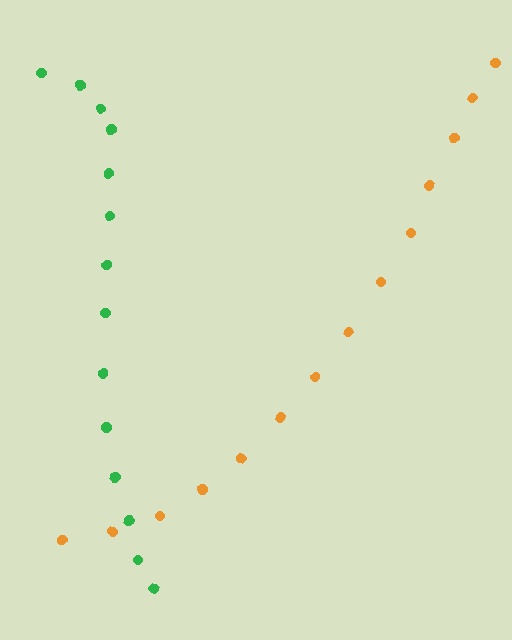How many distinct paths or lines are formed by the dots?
There are 2 distinct paths.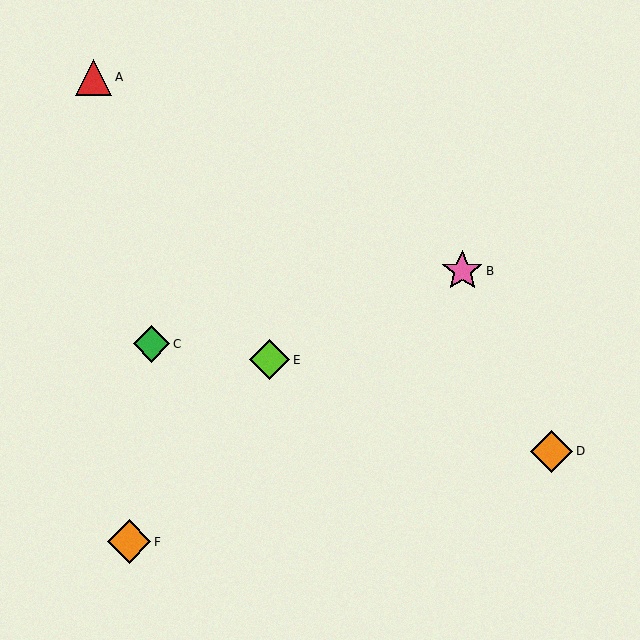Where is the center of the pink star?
The center of the pink star is at (462, 271).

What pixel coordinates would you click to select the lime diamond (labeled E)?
Click at (270, 360) to select the lime diamond E.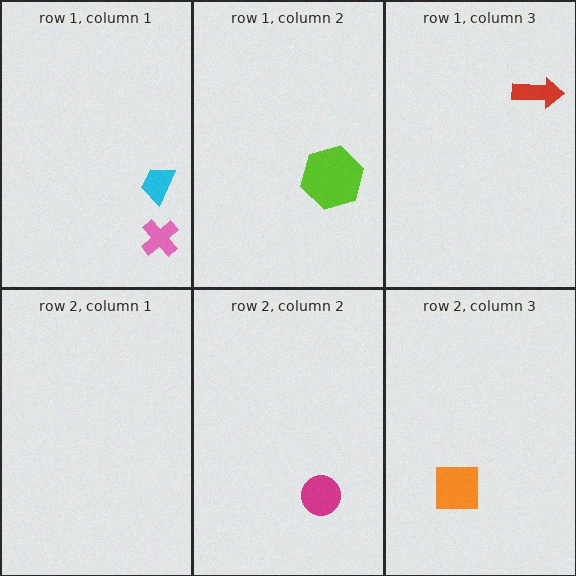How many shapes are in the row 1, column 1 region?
2.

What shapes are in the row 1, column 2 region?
The lime hexagon.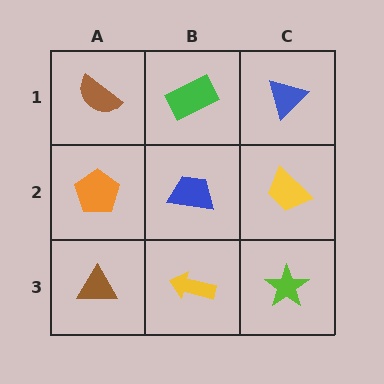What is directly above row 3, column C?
A yellow trapezoid.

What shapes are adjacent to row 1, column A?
An orange pentagon (row 2, column A), a green rectangle (row 1, column B).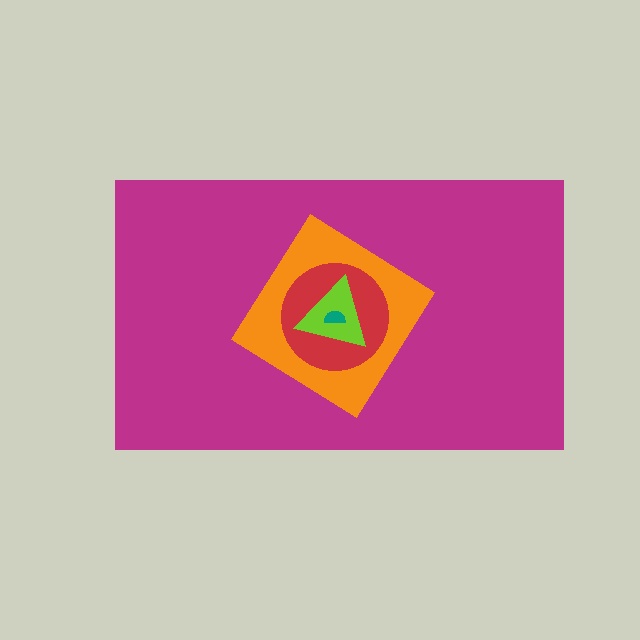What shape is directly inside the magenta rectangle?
The orange diamond.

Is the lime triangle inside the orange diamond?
Yes.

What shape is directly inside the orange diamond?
The red circle.